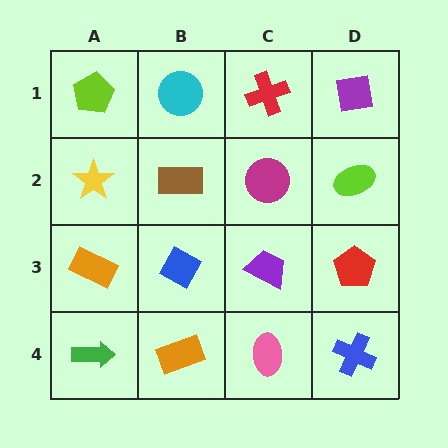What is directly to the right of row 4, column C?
A blue cross.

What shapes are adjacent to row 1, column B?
A brown rectangle (row 2, column B), a lime pentagon (row 1, column A), a red cross (row 1, column C).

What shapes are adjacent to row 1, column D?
A lime ellipse (row 2, column D), a red cross (row 1, column C).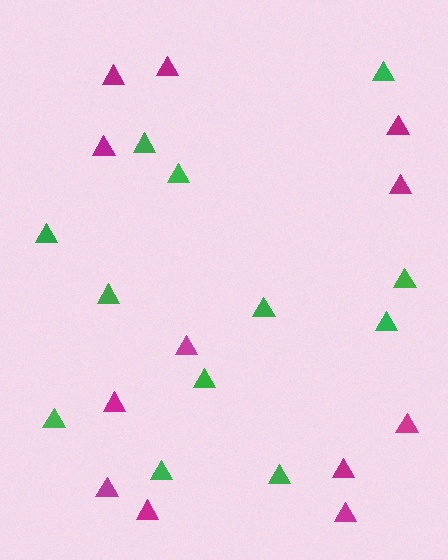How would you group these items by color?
There are 2 groups: one group of green triangles (12) and one group of magenta triangles (12).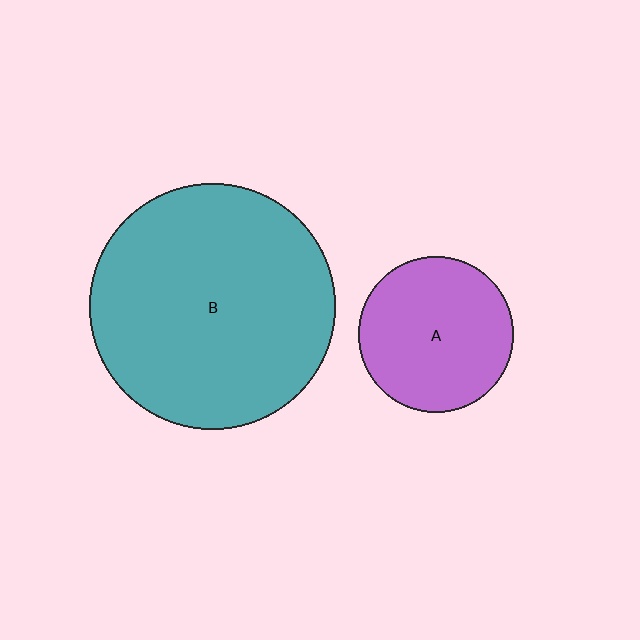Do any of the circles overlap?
No, none of the circles overlap.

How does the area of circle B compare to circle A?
Approximately 2.5 times.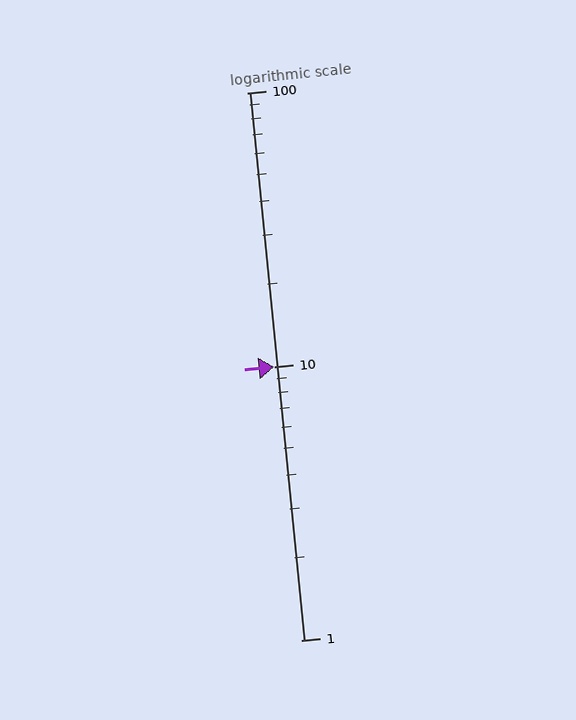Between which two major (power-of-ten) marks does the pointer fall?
The pointer is between 10 and 100.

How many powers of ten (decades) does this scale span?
The scale spans 2 decades, from 1 to 100.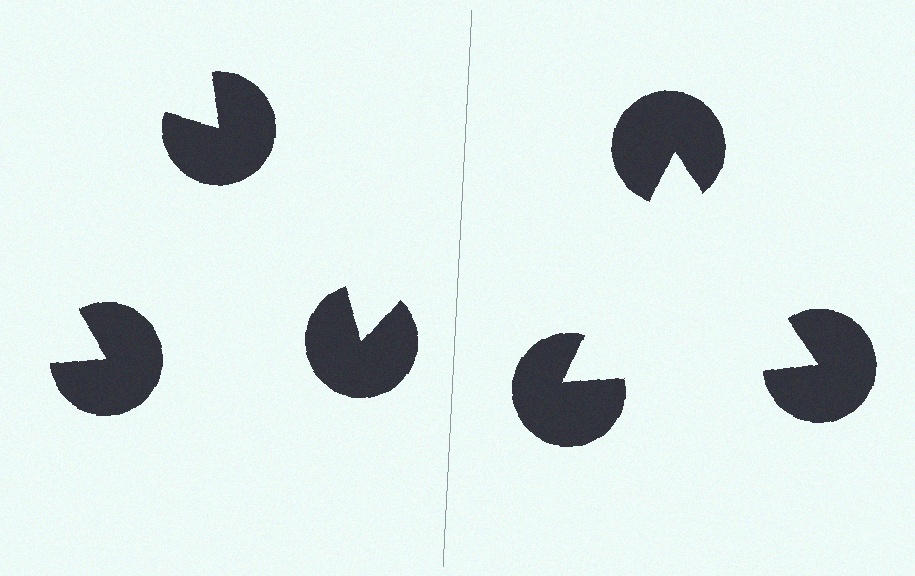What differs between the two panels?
The pac-man discs are positioned identically on both sides; only the wedge orientations differ. On the right they align to a triangle; on the left they are misaligned.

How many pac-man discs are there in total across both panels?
6 — 3 on each side.